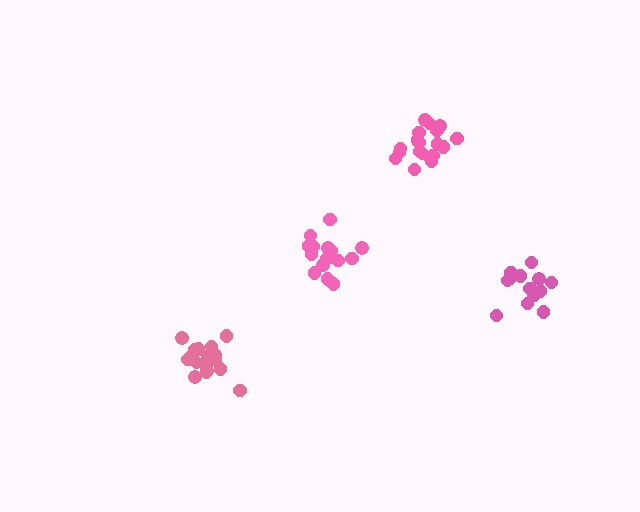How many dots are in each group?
Group 1: 19 dots, Group 2: 19 dots, Group 3: 16 dots, Group 4: 13 dots (67 total).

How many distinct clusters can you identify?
There are 4 distinct clusters.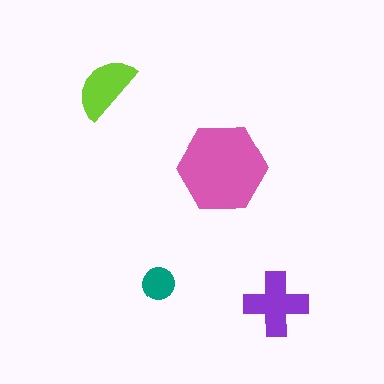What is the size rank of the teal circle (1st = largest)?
4th.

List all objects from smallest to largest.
The teal circle, the lime semicircle, the purple cross, the pink hexagon.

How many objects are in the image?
There are 4 objects in the image.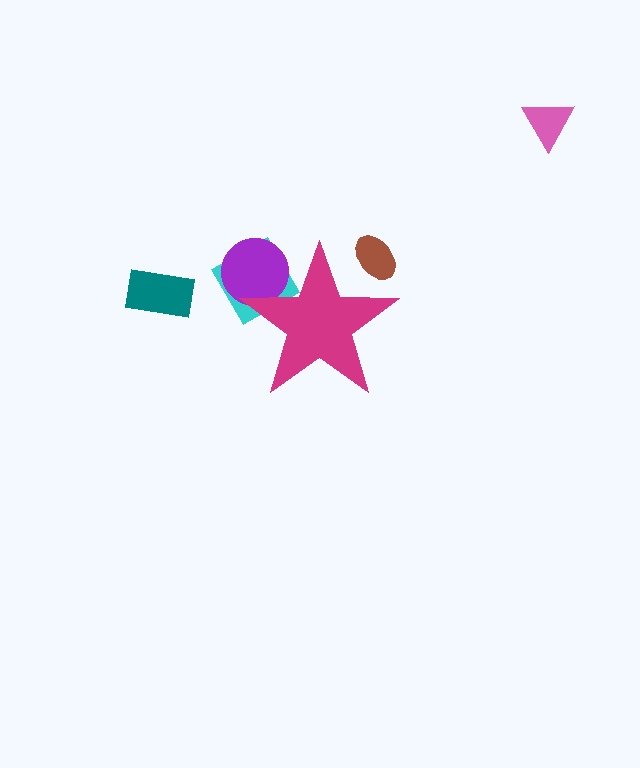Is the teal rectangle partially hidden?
No, the teal rectangle is fully visible.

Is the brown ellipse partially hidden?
Yes, the brown ellipse is partially hidden behind the magenta star.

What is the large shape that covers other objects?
A magenta star.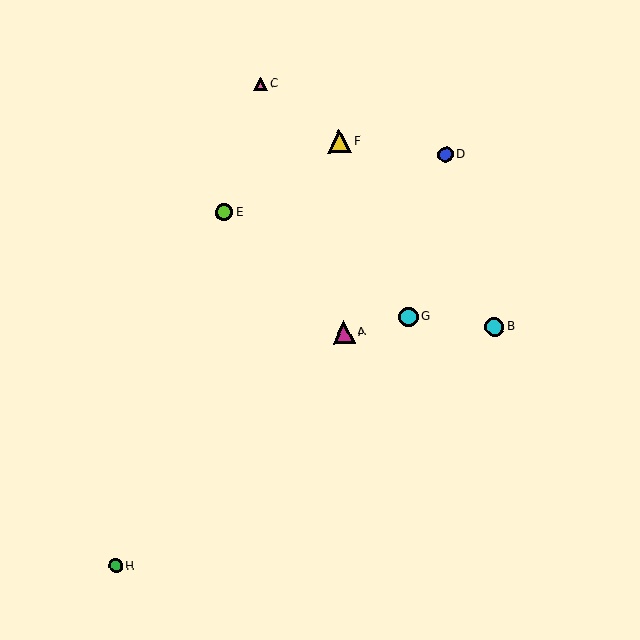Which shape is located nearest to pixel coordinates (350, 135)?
The yellow triangle (labeled F) at (339, 141) is nearest to that location.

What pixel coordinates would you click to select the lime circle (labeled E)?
Click at (224, 213) to select the lime circle E.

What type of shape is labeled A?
Shape A is a magenta triangle.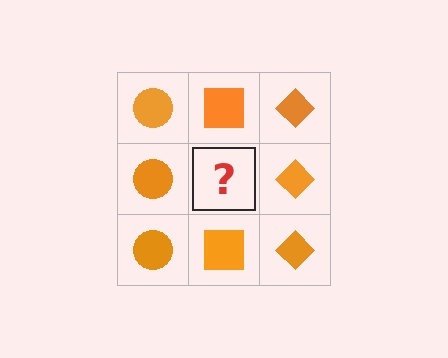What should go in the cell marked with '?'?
The missing cell should contain an orange square.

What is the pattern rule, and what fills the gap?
The rule is that each column has a consistent shape. The gap should be filled with an orange square.